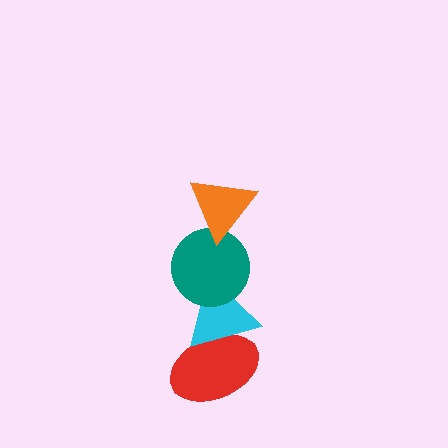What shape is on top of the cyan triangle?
The teal circle is on top of the cyan triangle.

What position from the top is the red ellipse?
The red ellipse is 4th from the top.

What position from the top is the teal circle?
The teal circle is 2nd from the top.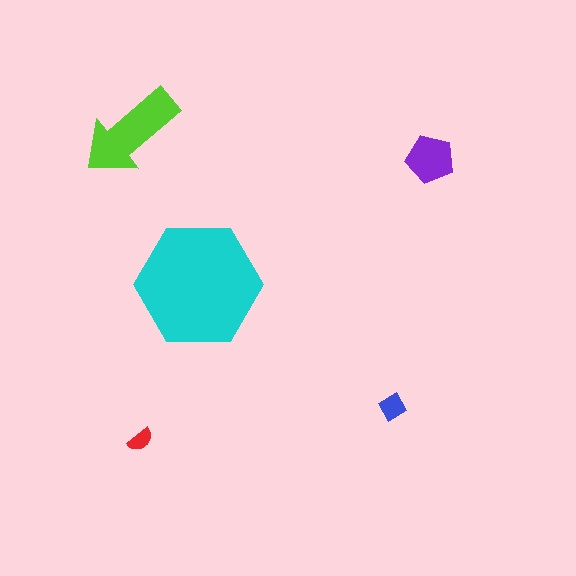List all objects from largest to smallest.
The cyan hexagon, the lime arrow, the purple pentagon, the blue diamond, the red semicircle.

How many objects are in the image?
There are 5 objects in the image.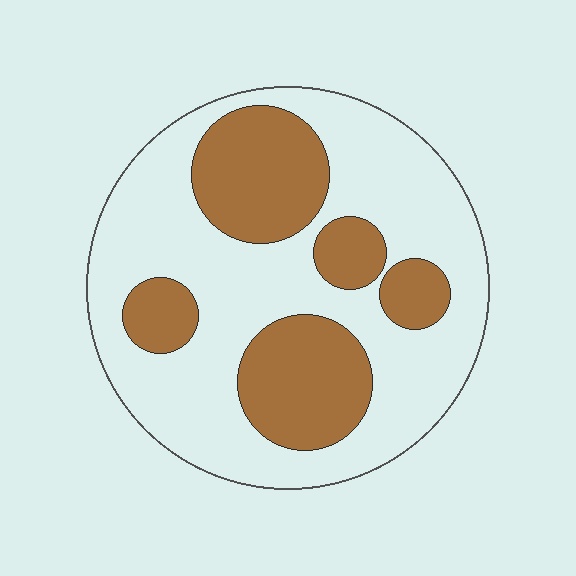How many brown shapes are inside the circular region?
5.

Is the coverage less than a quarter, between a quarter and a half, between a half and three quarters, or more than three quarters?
Between a quarter and a half.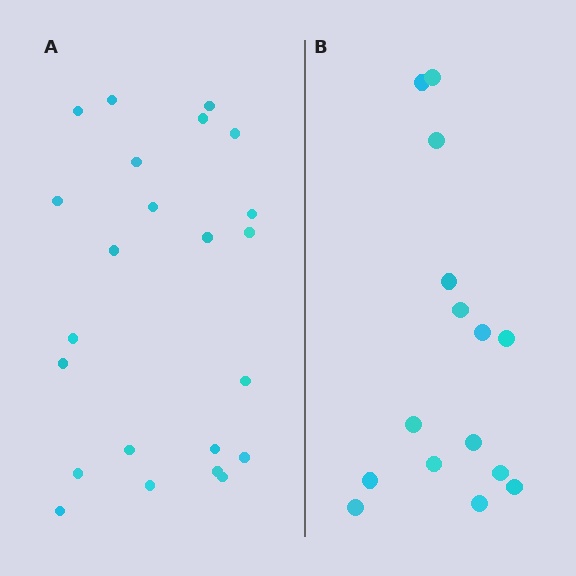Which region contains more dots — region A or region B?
Region A (the left region) has more dots.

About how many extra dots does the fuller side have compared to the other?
Region A has roughly 8 or so more dots than region B.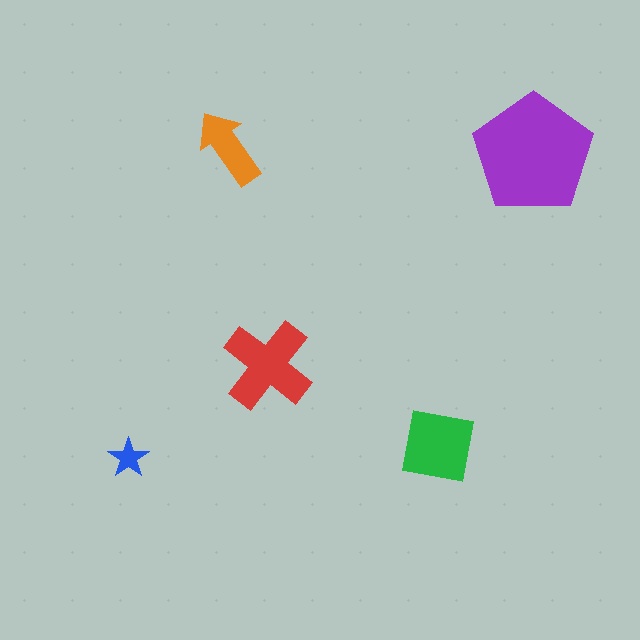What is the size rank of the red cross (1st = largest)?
2nd.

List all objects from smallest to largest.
The blue star, the orange arrow, the green square, the red cross, the purple pentagon.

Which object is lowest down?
The blue star is bottommost.